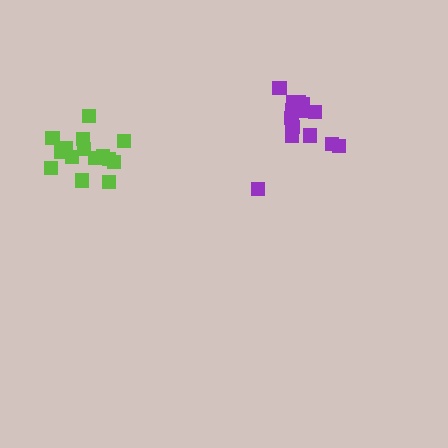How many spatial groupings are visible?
There are 2 spatial groupings.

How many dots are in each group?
Group 1: 15 dots, Group 2: 15 dots (30 total).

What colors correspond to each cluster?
The clusters are colored: purple, lime.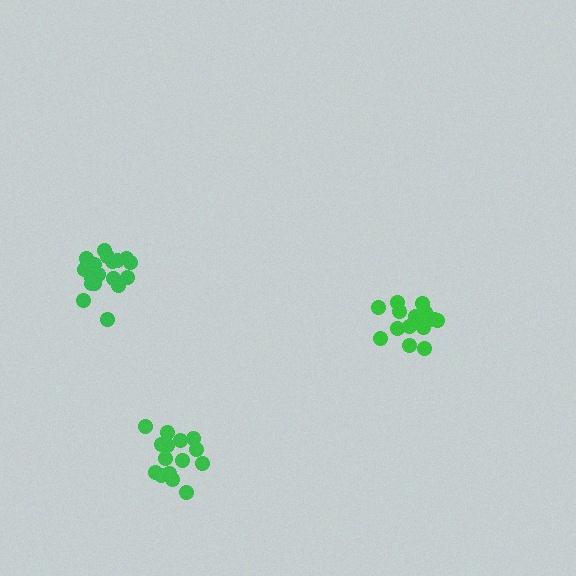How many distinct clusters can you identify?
There are 3 distinct clusters.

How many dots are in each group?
Group 1: 17 dots, Group 2: 19 dots, Group 3: 15 dots (51 total).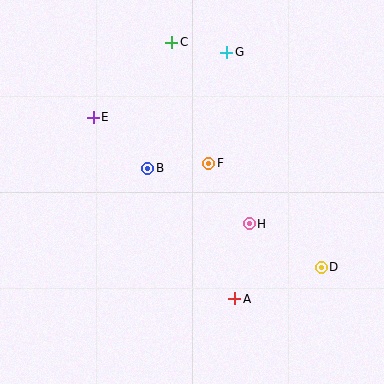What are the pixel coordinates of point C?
Point C is at (172, 42).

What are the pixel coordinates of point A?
Point A is at (235, 299).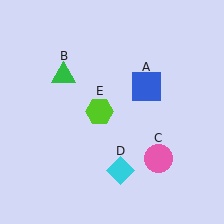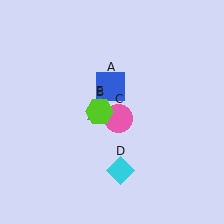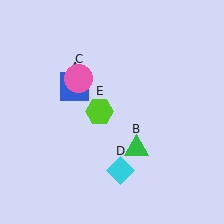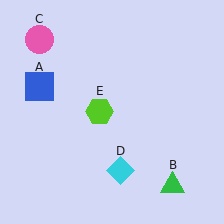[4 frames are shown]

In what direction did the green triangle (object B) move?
The green triangle (object B) moved down and to the right.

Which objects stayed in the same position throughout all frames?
Cyan diamond (object D) and lime hexagon (object E) remained stationary.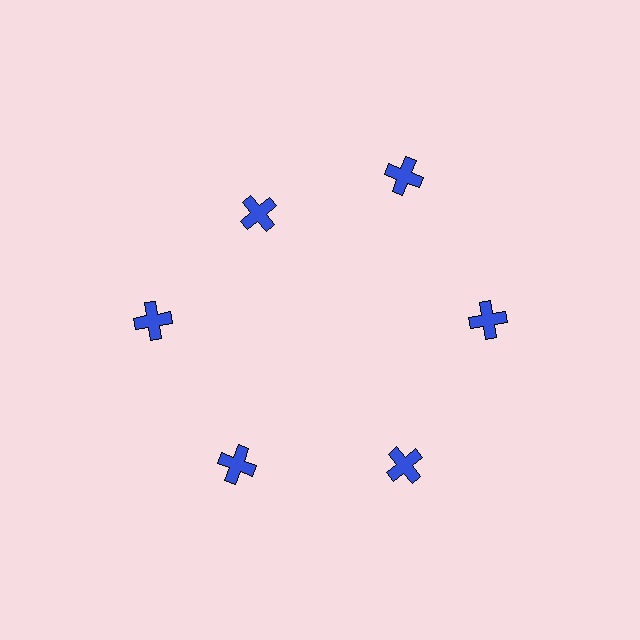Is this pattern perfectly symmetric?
No. The 6 blue crosses are arranged in a ring, but one element near the 11 o'clock position is pulled inward toward the center, breaking the 6-fold rotational symmetry.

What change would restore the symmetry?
The symmetry would be restored by moving it outward, back onto the ring so that all 6 crosses sit at equal angles and equal distance from the center.